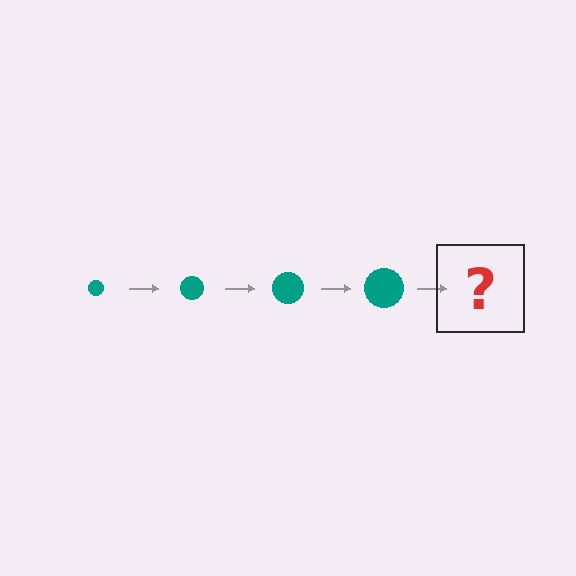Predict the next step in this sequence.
The next step is a teal circle, larger than the previous one.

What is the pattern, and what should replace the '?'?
The pattern is that the circle gets progressively larger each step. The '?' should be a teal circle, larger than the previous one.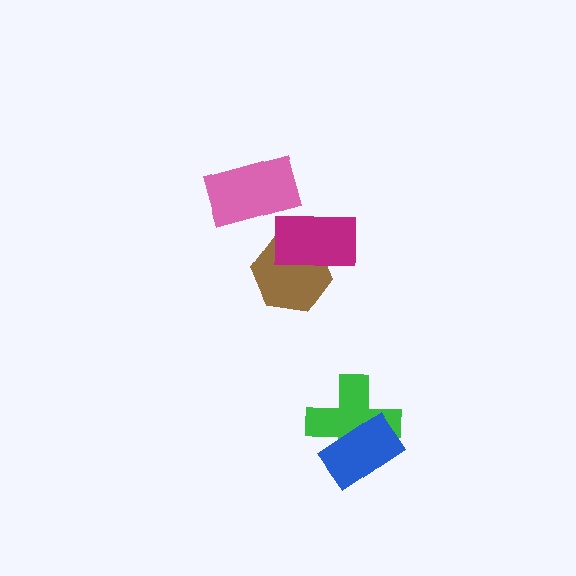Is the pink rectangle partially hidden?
No, no other shape covers it.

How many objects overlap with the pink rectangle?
0 objects overlap with the pink rectangle.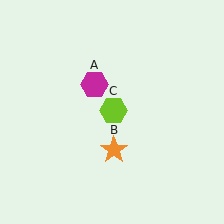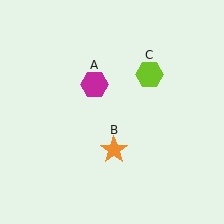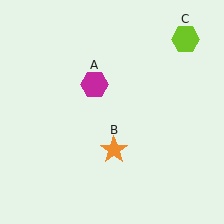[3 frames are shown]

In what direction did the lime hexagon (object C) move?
The lime hexagon (object C) moved up and to the right.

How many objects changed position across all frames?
1 object changed position: lime hexagon (object C).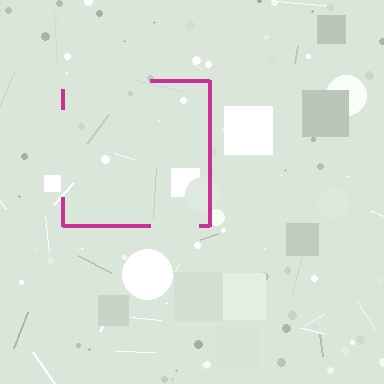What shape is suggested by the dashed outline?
The dashed outline suggests a square.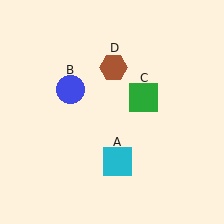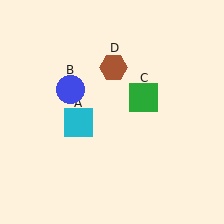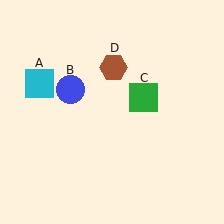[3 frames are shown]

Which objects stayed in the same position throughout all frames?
Blue circle (object B) and green square (object C) and brown hexagon (object D) remained stationary.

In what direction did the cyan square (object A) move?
The cyan square (object A) moved up and to the left.